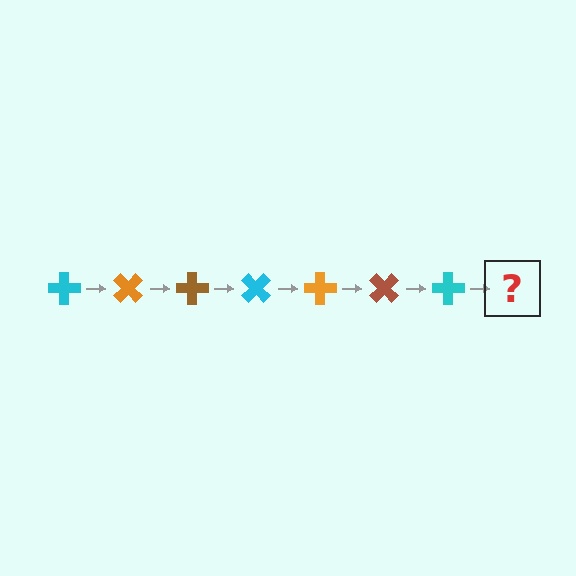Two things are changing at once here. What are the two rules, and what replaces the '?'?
The two rules are that it rotates 45 degrees each step and the color cycles through cyan, orange, and brown. The '?' should be an orange cross, rotated 315 degrees from the start.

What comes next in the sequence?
The next element should be an orange cross, rotated 315 degrees from the start.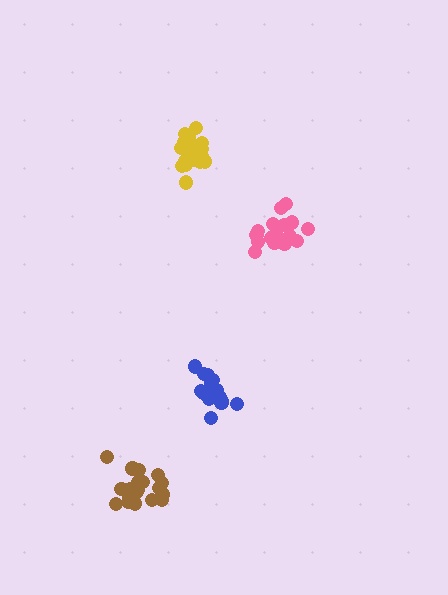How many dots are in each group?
Group 1: 20 dots, Group 2: 17 dots, Group 3: 19 dots, Group 4: 20 dots (76 total).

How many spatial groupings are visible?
There are 4 spatial groupings.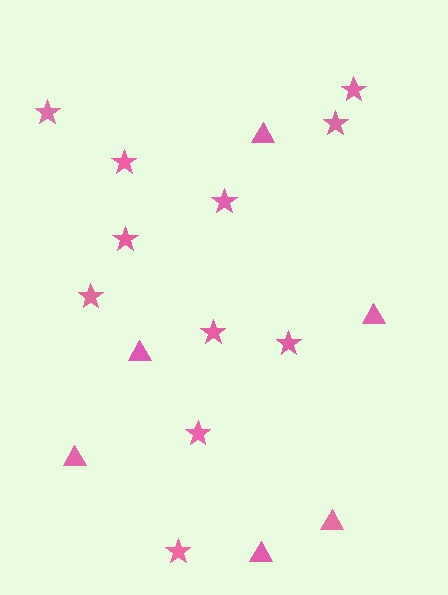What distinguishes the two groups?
There are 2 groups: one group of stars (11) and one group of triangles (6).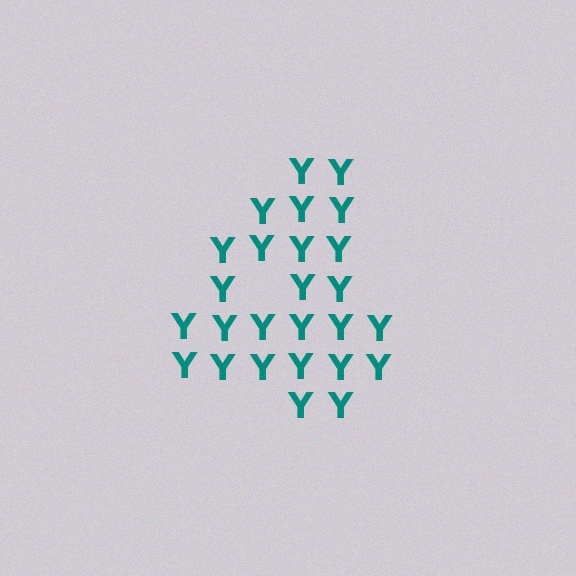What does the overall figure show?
The overall figure shows the digit 4.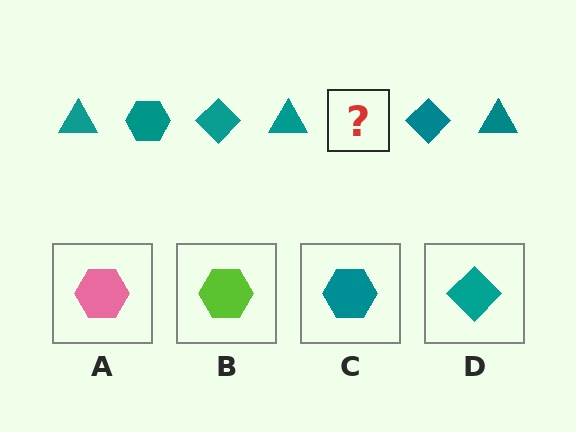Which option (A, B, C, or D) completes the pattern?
C.